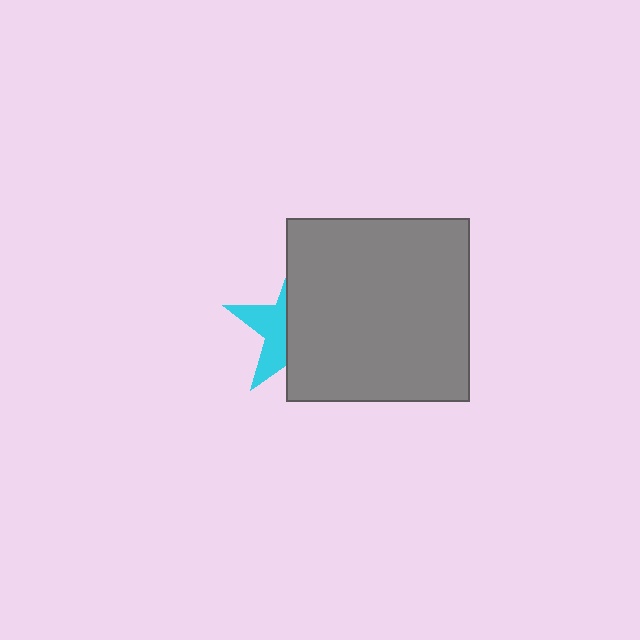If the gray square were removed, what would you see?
You would see the complete cyan star.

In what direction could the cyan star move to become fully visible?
The cyan star could move left. That would shift it out from behind the gray square entirely.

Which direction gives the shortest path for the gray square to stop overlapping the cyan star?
Moving right gives the shortest separation.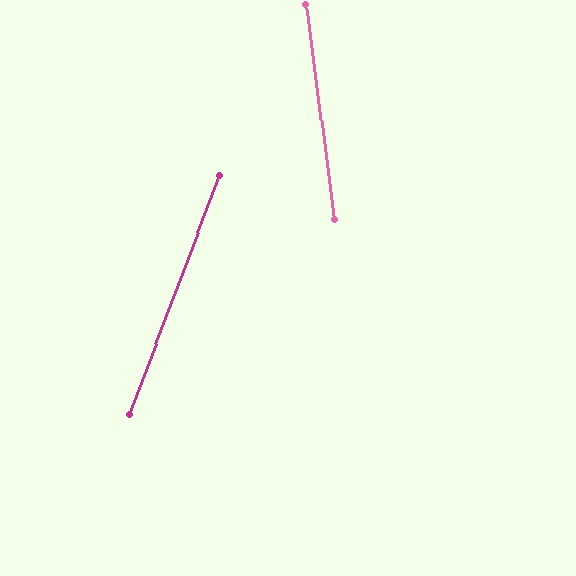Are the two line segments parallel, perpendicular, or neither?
Neither parallel nor perpendicular — they differ by about 28°.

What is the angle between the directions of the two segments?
Approximately 28 degrees.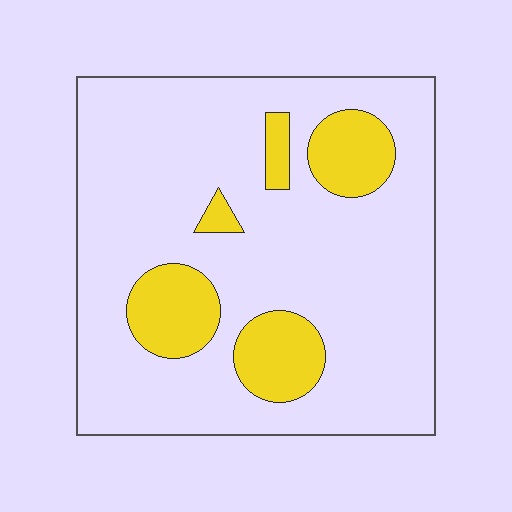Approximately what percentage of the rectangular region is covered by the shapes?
Approximately 20%.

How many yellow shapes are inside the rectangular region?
5.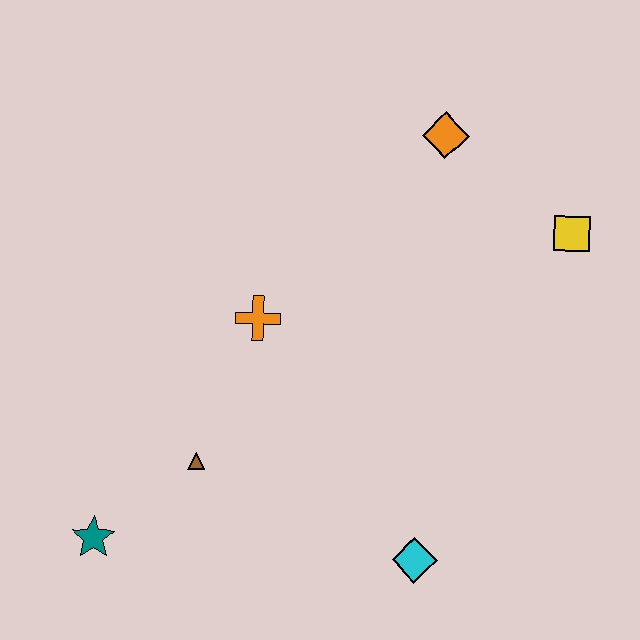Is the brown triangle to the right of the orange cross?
No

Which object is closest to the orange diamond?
The yellow square is closest to the orange diamond.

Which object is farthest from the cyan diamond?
The orange diamond is farthest from the cyan diamond.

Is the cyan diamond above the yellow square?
No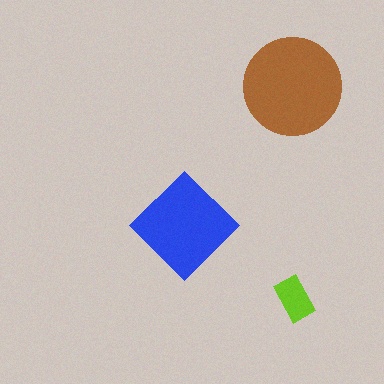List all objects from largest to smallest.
The brown circle, the blue diamond, the lime rectangle.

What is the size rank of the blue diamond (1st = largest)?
2nd.